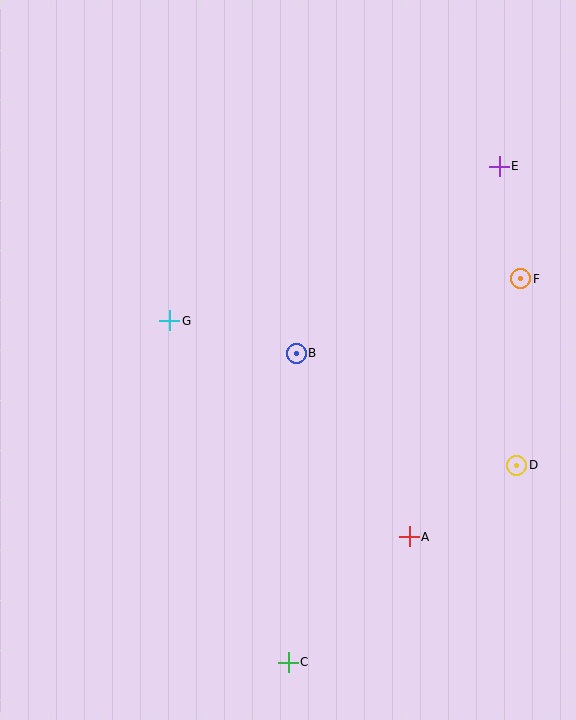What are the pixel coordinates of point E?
Point E is at (499, 166).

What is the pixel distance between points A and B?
The distance between A and B is 216 pixels.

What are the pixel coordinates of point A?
Point A is at (409, 537).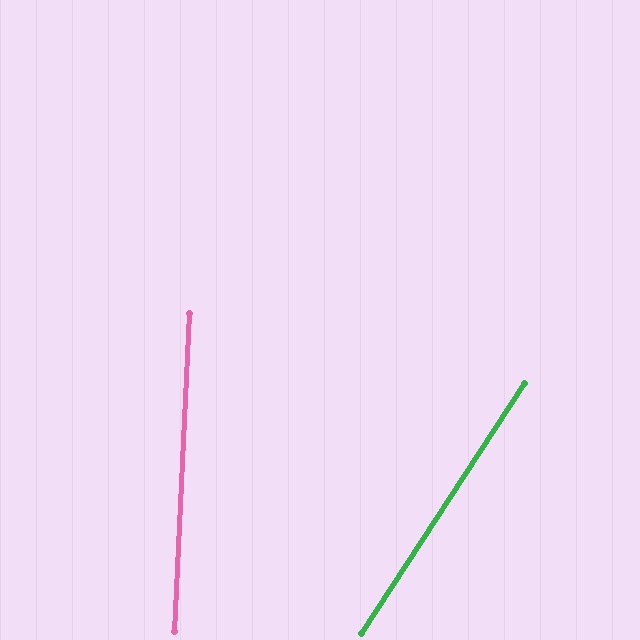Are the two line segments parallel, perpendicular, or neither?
Neither parallel nor perpendicular — they differ by about 30°.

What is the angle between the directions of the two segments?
Approximately 30 degrees.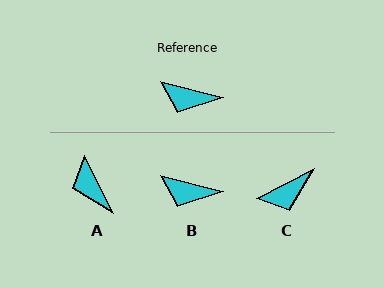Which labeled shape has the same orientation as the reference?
B.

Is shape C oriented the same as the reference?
No, it is off by about 42 degrees.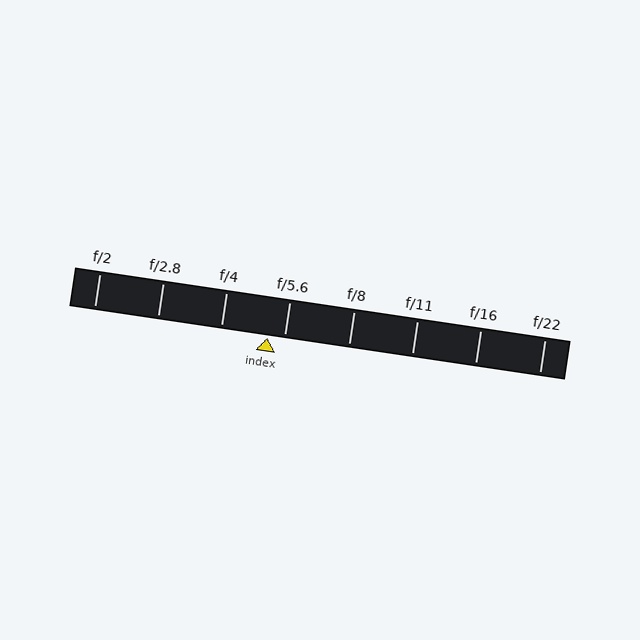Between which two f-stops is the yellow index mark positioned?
The index mark is between f/4 and f/5.6.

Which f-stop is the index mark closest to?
The index mark is closest to f/5.6.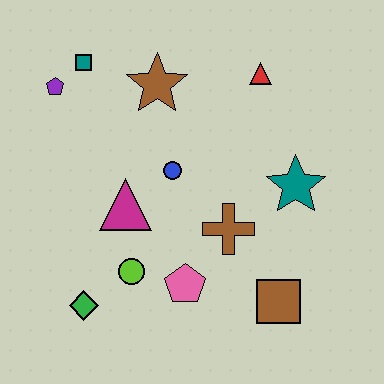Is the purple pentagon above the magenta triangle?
Yes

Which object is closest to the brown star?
The teal square is closest to the brown star.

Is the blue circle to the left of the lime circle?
No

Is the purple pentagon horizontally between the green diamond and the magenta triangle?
No